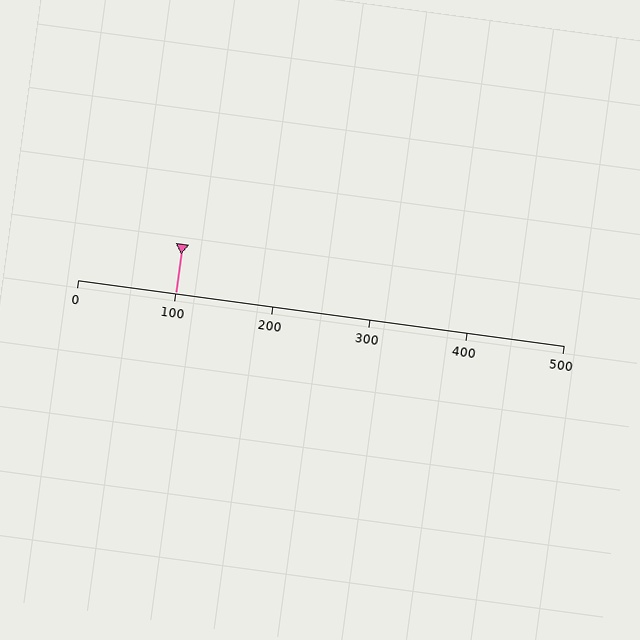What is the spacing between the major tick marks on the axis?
The major ticks are spaced 100 apart.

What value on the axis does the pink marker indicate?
The marker indicates approximately 100.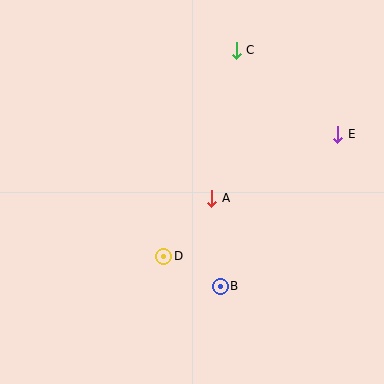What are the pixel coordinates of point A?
Point A is at (212, 198).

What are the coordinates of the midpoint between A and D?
The midpoint between A and D is at (188, 227).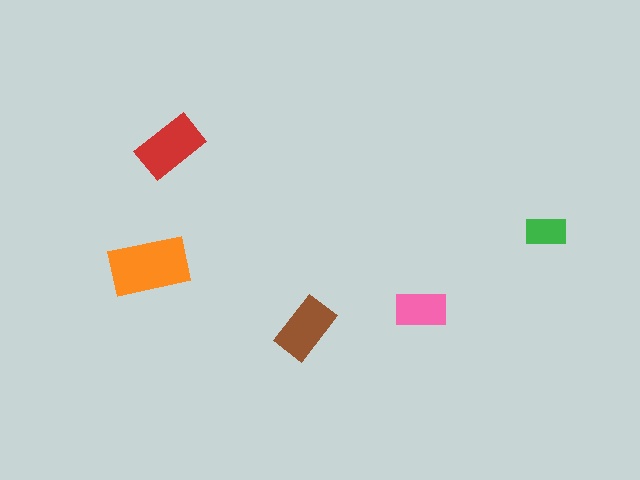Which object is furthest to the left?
The orange rectangle is leftmost.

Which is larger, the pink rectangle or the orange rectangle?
The orange one.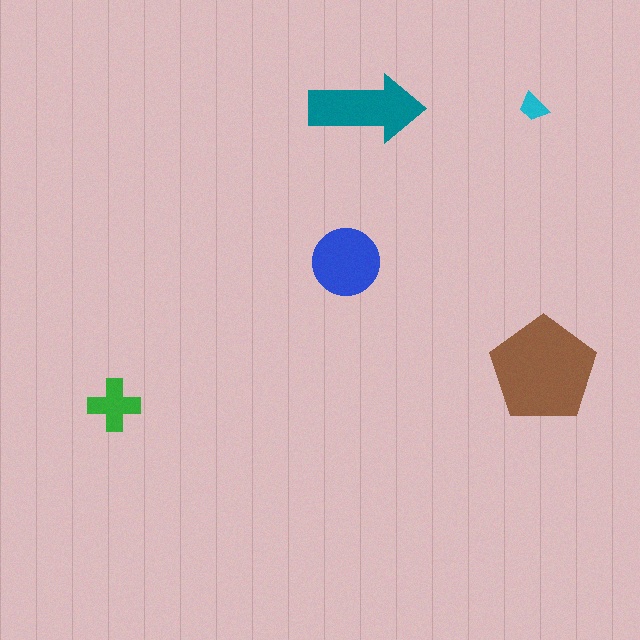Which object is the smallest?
The cyan trapezoid.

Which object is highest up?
The cyan trapezoid is topmost.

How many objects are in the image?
There are 5 objects in the image.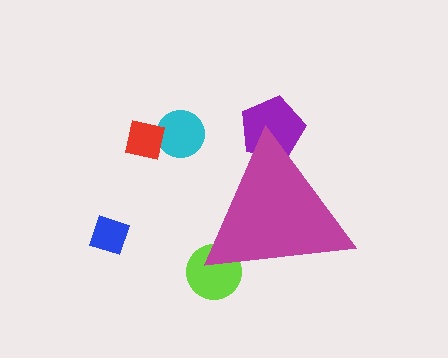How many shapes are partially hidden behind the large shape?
2 shapes are partially hidden.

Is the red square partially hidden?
No, the red square is fully visible.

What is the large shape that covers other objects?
A magenta triangle.